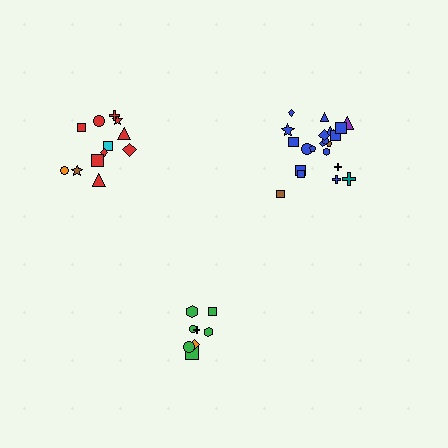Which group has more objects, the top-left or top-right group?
The top-right group.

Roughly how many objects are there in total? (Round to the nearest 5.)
Roughly 40 objects in total.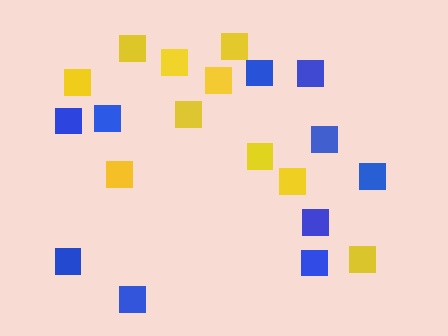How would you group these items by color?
There are 2 groups: one group of blue squares (10) and one group of yellow squares (10).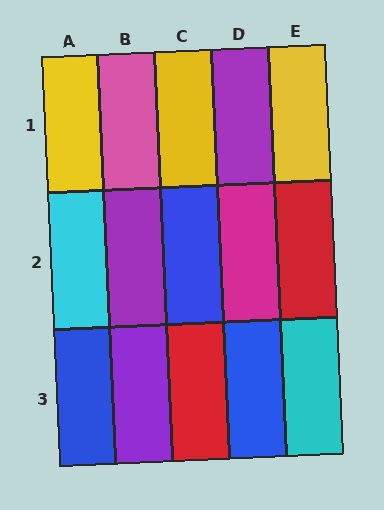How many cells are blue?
3 cells are blue.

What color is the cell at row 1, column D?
Purple.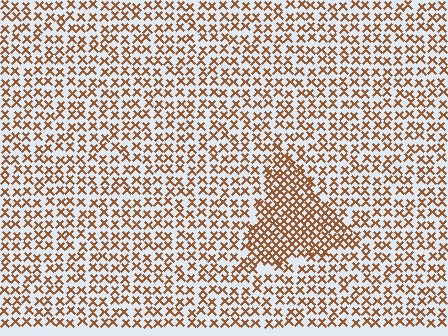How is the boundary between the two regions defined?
The boundary is defined by a change in element density (approximately 1.9x ratio). All elements are the same color, size, and shape.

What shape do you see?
I see a triangle.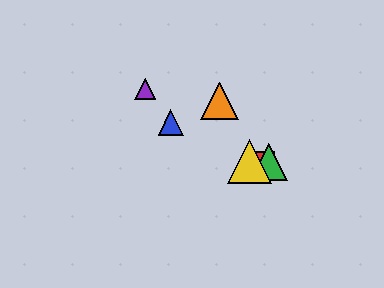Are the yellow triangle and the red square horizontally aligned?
Yes, both are at y≈162.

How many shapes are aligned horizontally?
3 shapes (the red square, the green triangle, the yellow triangle) are aligned horizontally.